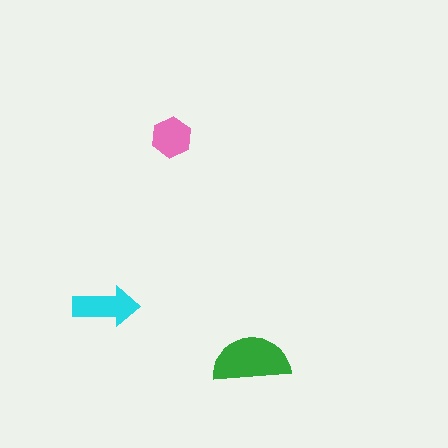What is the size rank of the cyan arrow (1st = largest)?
2nd.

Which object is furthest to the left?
The cyan arrow is leftmost.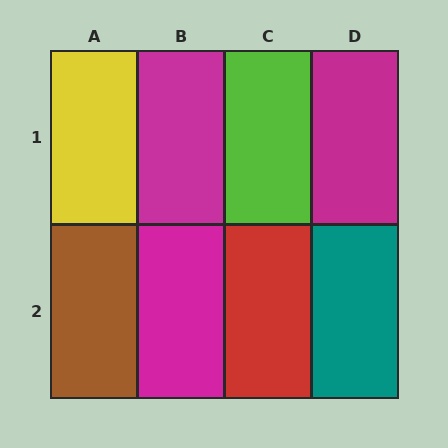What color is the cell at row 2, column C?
Red.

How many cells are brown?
1 cell is brown.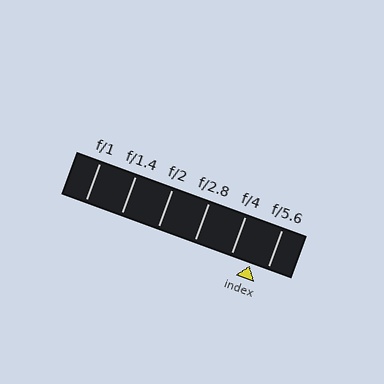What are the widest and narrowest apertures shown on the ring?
The widest aperture shown is f/1 and the narrowest is f/5.6.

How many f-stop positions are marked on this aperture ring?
There are 6 f-stop positions marked.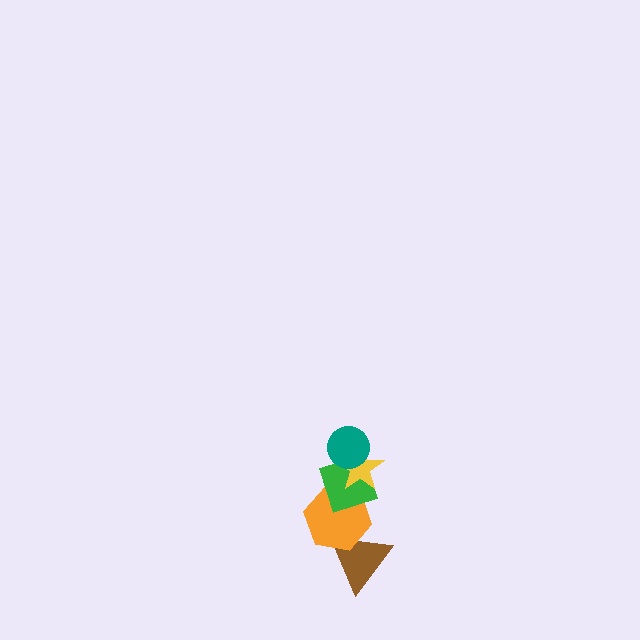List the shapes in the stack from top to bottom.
From top to bottom: the teal circle, the yellow star, the green diamond, the orange hexagon, the brown triangle.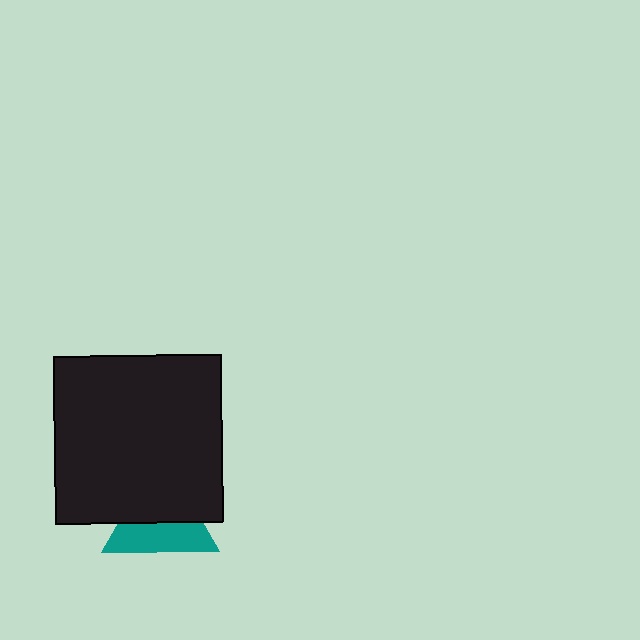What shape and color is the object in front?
The object in front is a black square.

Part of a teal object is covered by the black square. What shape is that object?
It is a triangle.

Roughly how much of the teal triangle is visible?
About half of it is visible (roughly 47%).